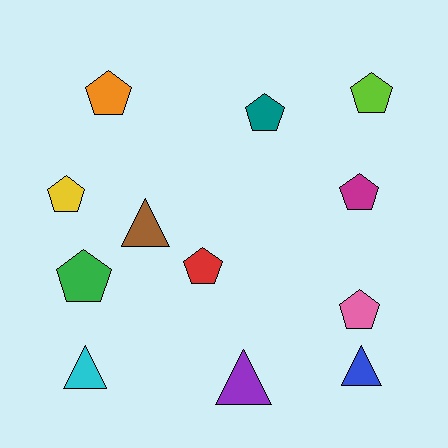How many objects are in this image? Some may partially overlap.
There are 12 objects.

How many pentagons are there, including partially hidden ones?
There are 8 pentagons.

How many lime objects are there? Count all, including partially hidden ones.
There is 1 lime object.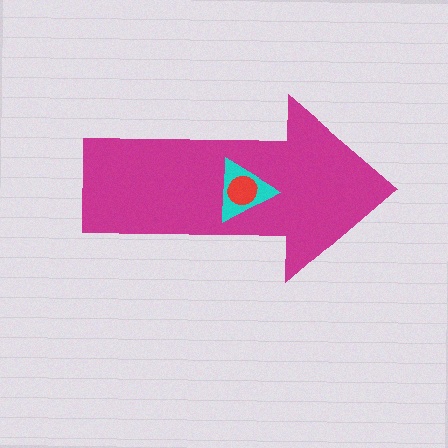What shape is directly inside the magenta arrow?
The cyan triangle.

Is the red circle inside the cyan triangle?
Yes.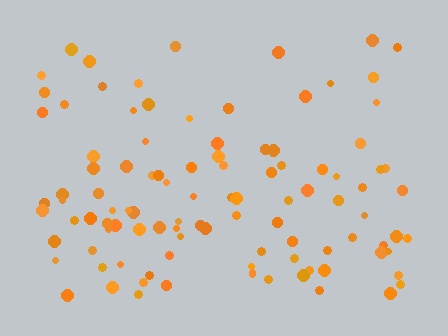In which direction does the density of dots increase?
From top to bottom, with the bottom side densest.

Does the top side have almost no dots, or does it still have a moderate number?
Still a moderate number, just noticeably fewer than the bottom.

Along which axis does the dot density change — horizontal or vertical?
Vertical.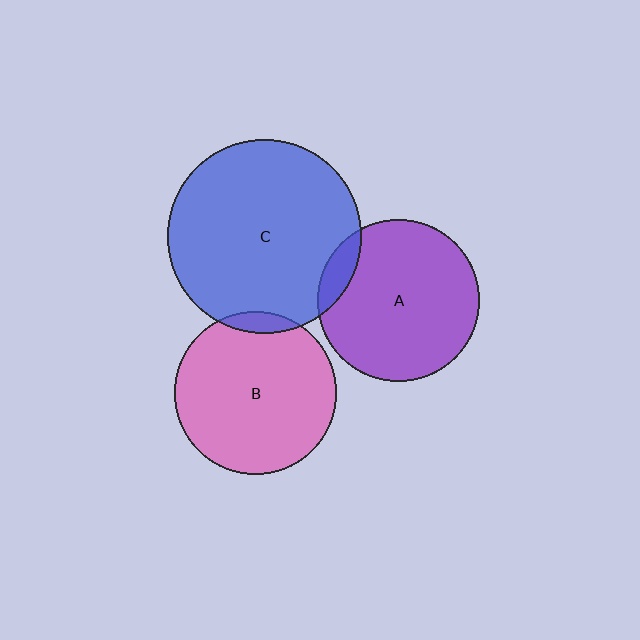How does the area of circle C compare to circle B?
Approximately 1.4 times.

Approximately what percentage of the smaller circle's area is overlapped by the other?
Approximately 5%.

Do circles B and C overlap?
Yes.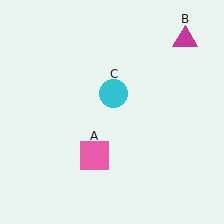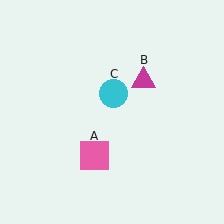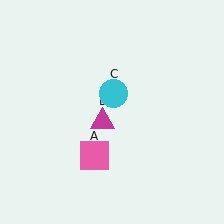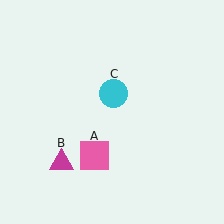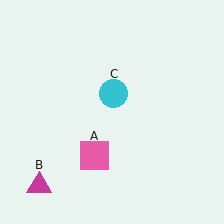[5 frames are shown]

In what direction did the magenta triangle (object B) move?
The magenta triangle (object B) moved down and to the left.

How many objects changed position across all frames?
1 object changed position: magenta triangle (object B).